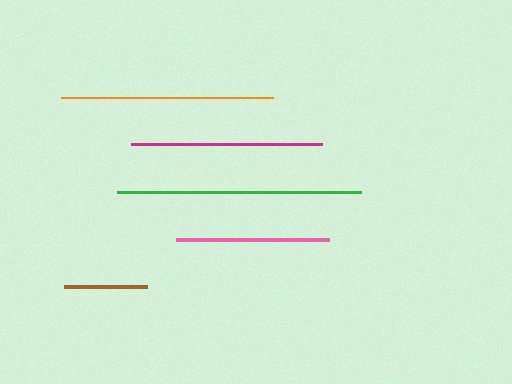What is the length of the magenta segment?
The magenta segment is approximately 191 pixels long.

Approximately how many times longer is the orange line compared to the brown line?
The orange line is approximately 2.6 times the length of the brown line.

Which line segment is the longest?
The green line is the longest at approximately 244 pixels.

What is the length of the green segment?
The green segment is approximately 244 pixels long.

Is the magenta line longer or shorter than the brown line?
The magenta line is longer than the brown line.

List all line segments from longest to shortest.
From longest to shortest: green, orange, magenta, pink, brown.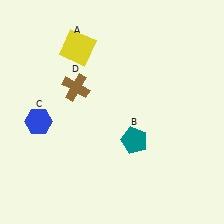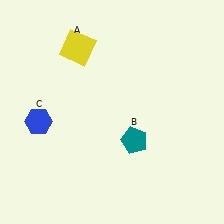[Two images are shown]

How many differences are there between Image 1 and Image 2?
There is 1 difference between the two images.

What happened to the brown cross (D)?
The brown cross (D) was removed in Image 2. It was in the top-left area of Image 1.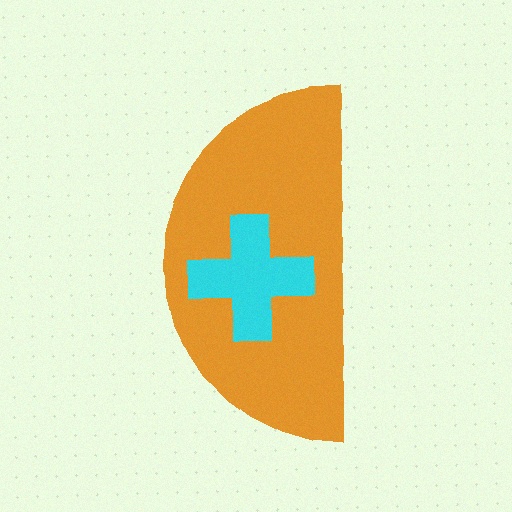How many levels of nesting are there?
2.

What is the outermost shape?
The orange semicircle.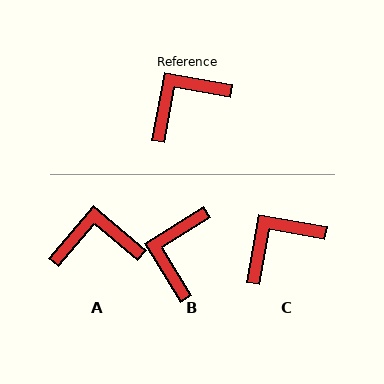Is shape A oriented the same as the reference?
No, it is off by about 30 degrees.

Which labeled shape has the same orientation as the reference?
C.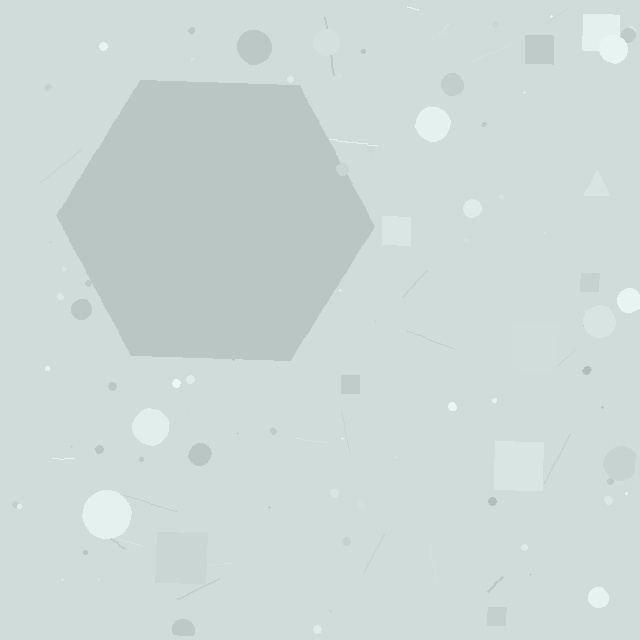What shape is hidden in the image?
A hexagon is hidden in the image.